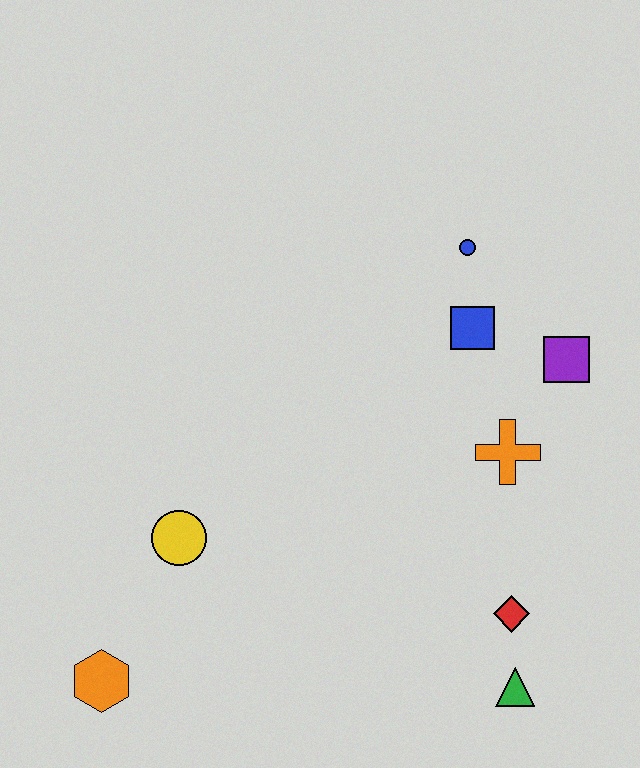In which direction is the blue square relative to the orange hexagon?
The blue square is to the right of the orange hexagon.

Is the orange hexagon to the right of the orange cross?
No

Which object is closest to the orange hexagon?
The yellow circle is closest to the orange hexagon.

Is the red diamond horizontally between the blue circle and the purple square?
Yes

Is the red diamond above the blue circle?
No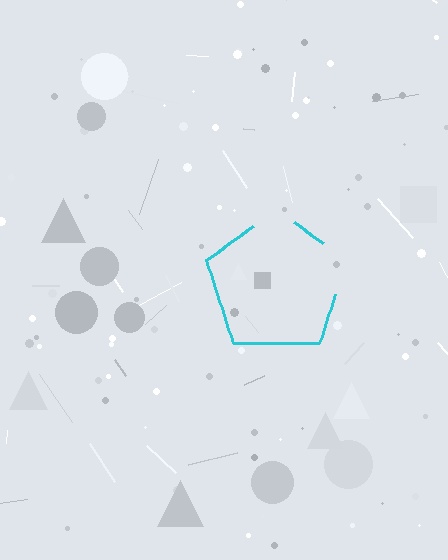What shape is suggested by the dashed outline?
The dashed outline suggests a pentagon.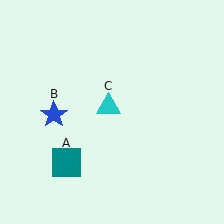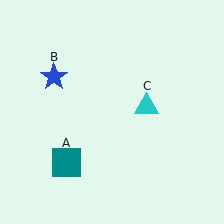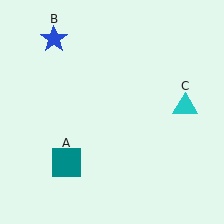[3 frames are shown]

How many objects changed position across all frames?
2 objects changed position: blue star (object B), cyan triangle (object C).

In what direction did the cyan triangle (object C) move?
The cyan triangle (object C) moved right.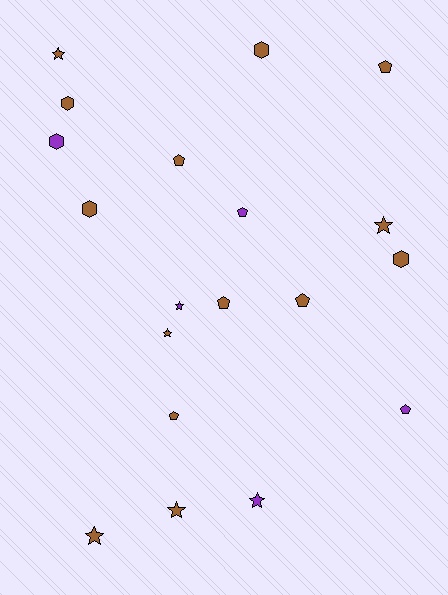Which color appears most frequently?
Brown, with 14 objects.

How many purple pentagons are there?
There are 2 purple pentagons.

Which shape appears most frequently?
Star, with 7 objects.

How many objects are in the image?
There are 19 objects.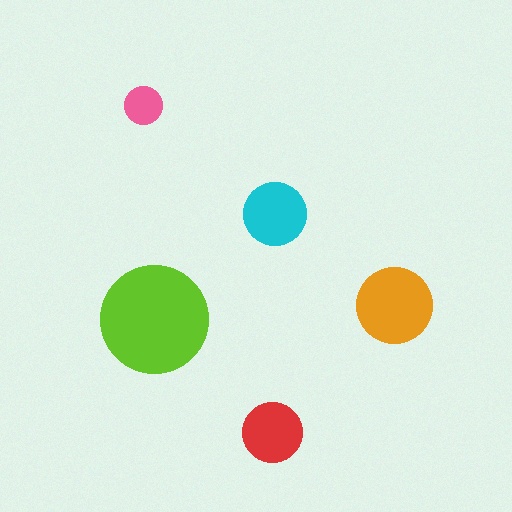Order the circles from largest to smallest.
the lime one, the orange one, the cyan one, the red one, the pink one.